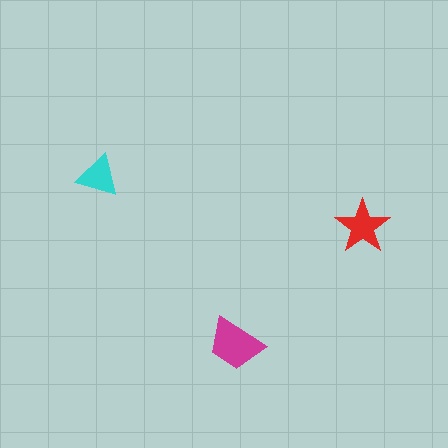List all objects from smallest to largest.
The cyan triangle, the red star, the magenta trapezoid.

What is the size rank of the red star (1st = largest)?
2nd.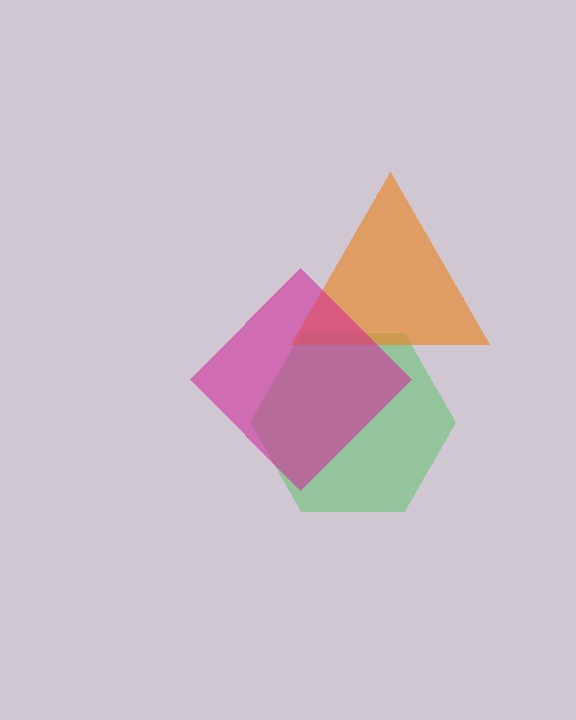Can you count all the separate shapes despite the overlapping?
Yes, there are 3 separate shapes.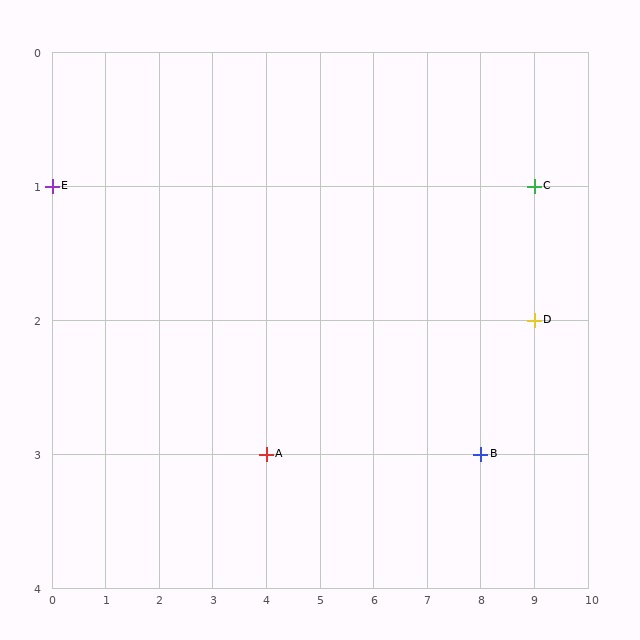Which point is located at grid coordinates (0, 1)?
Point E is at (0, 1).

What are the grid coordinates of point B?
Point B is at grid coordinates (8, 3).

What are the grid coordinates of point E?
Point E is at grid coordinates (0, 1).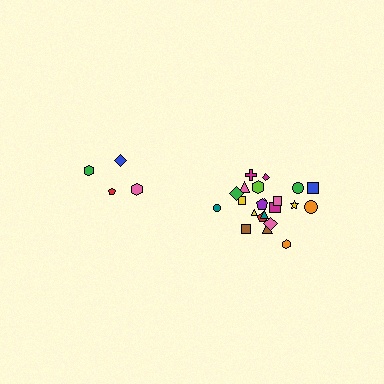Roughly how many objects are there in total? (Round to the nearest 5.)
Roughly 25 objects in total.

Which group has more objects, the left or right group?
The right group.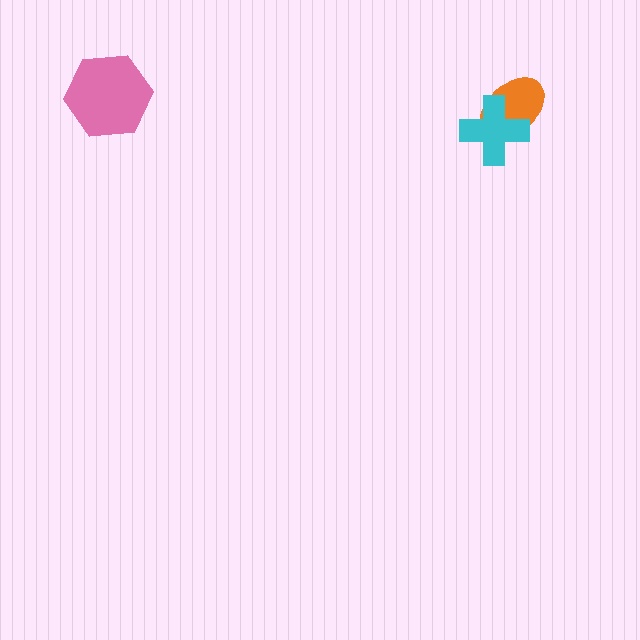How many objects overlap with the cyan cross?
1 object overlaps with the cyan cross.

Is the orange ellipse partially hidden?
Yes, it is partially covered by another shape.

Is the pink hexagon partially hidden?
No, no other shape covers it.